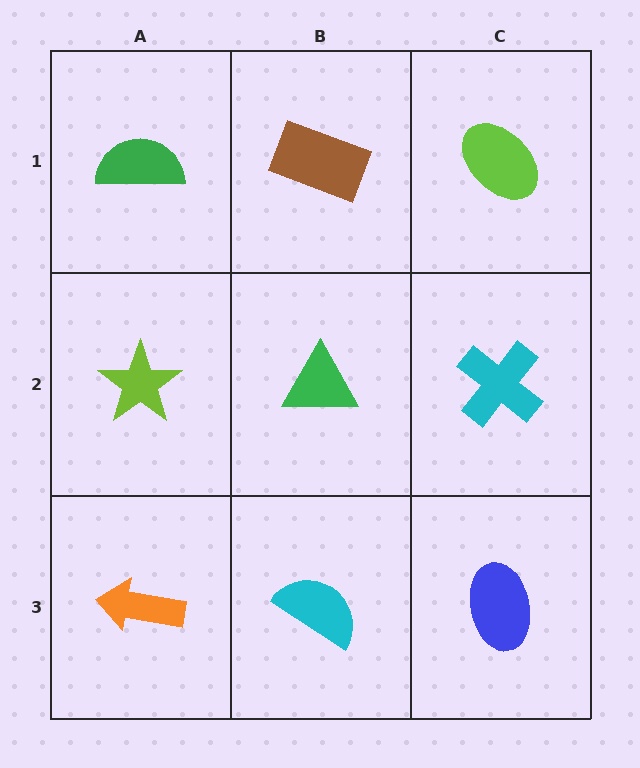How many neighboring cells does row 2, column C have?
3.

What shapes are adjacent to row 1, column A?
A lime star (row 2, column A), a brown rectangle (row 1, column B).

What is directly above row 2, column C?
A lime ellipse.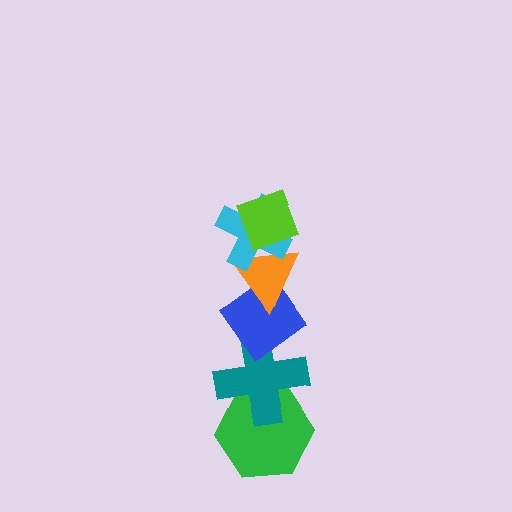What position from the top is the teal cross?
The teal cross is 5th from the top.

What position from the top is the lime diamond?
The lime diamond is 1st from the top.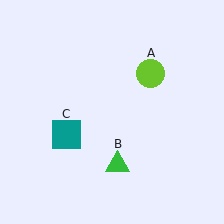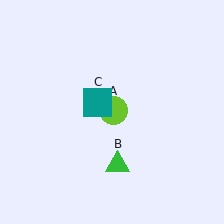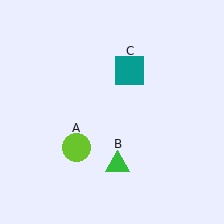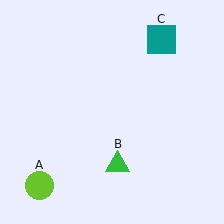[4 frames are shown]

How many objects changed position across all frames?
2 objects changed position: lime circle (object A), teal square (object C).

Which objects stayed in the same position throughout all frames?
Green triangle (object B) remained stationary.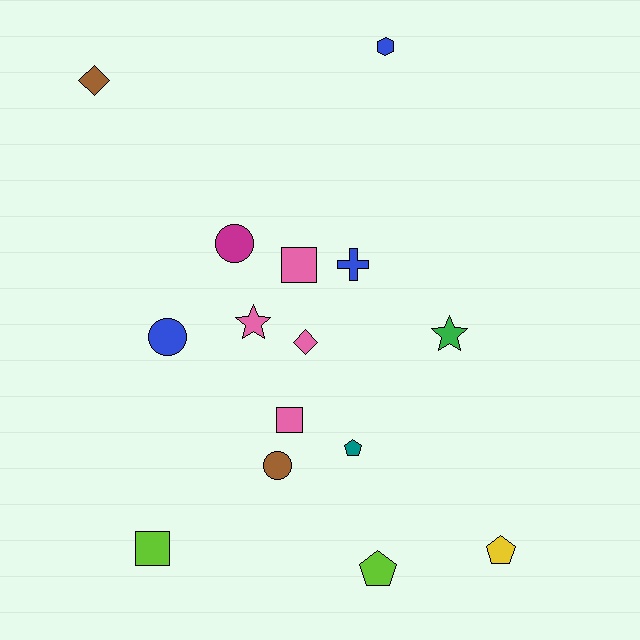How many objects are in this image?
There are 15 objects.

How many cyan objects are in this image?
There are no cyan objects.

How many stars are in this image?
There are 2 stars.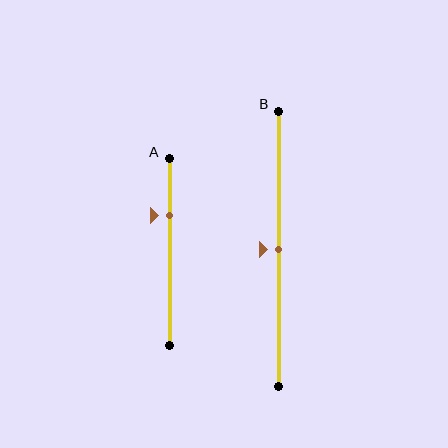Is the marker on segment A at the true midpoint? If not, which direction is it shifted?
No, the marker on segment A is shifted upward by about 20% of the segment length.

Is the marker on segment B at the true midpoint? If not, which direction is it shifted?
Yes, the marker on segment B is at the true midpoint.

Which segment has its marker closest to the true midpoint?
Segment B has its marker closest to the true midpoint.